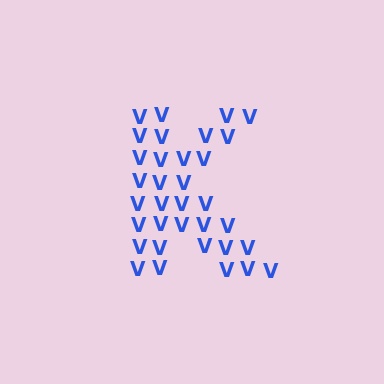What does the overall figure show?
The overall figure shows the letter K.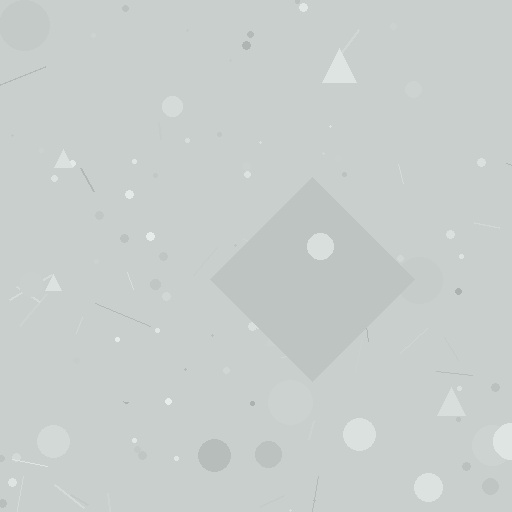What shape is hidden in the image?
A diamond is hidden in the image.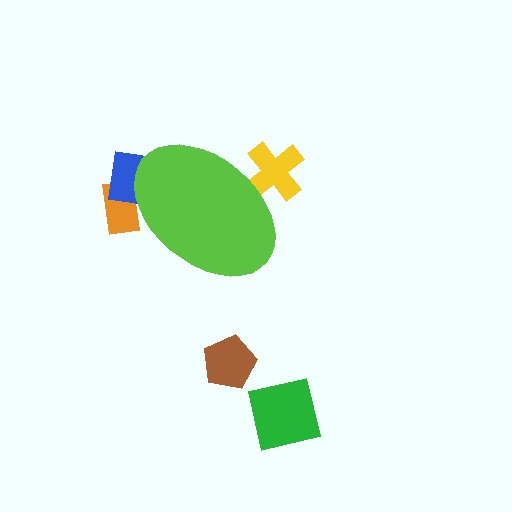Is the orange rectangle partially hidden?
Yes, the orange rectangle is partially hidden behind the lime ellipse.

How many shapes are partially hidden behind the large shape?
3 shapes are partially hidden.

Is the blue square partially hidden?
Yes, the blue square is partially hidden behind the lime ellipse.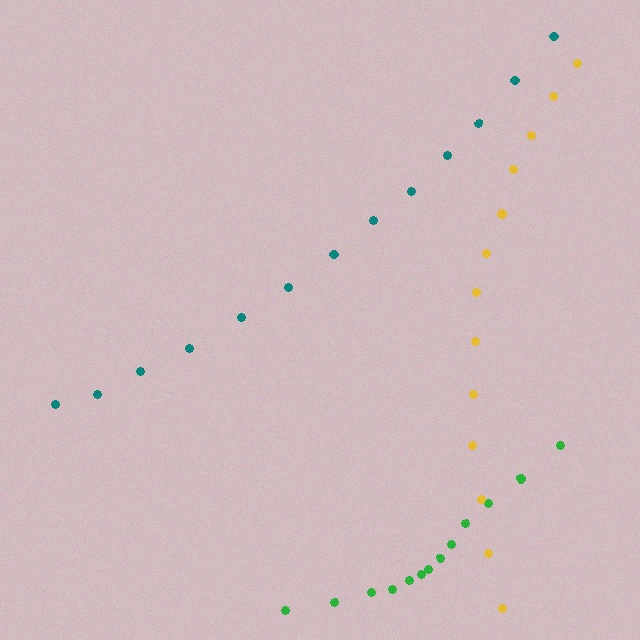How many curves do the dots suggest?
There are 3 distinct paths.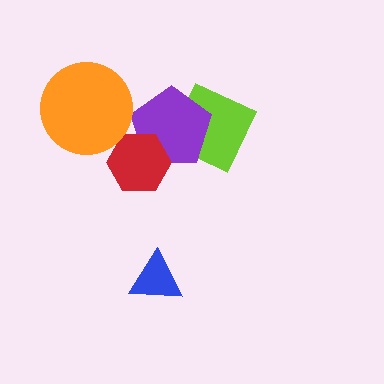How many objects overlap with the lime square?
1 object overlaps with the lime square.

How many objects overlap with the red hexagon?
1 object overlaps with the red hexagon.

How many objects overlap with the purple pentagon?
2 objects overlap with the purple pentagon.